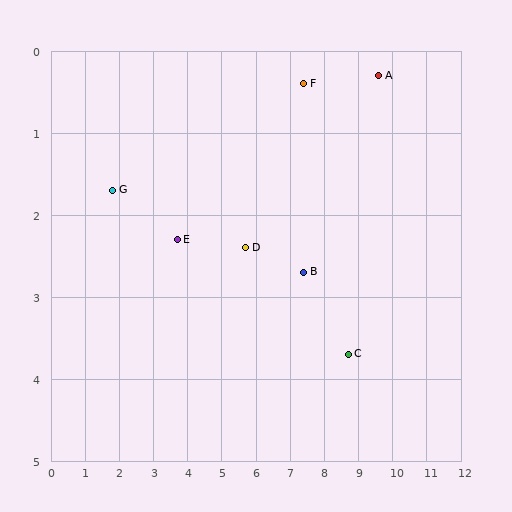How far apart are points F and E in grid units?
Points F and E are about 4.2 grid units apart.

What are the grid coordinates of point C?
Point C is at approximately (8.7, 3.7).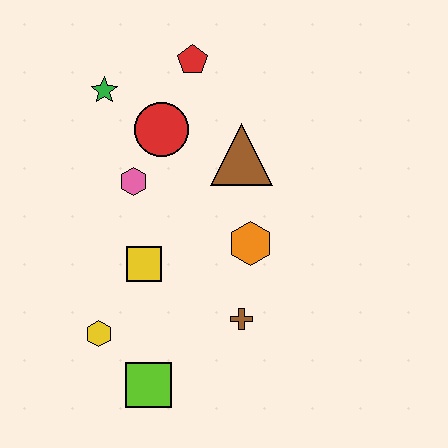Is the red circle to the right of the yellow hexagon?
Yes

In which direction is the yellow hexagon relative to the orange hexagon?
The yellow hexagon is to the left of the orange hexagon.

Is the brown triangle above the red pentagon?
No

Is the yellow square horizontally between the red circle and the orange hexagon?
No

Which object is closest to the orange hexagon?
The brown cross is closest to the orange hexagon.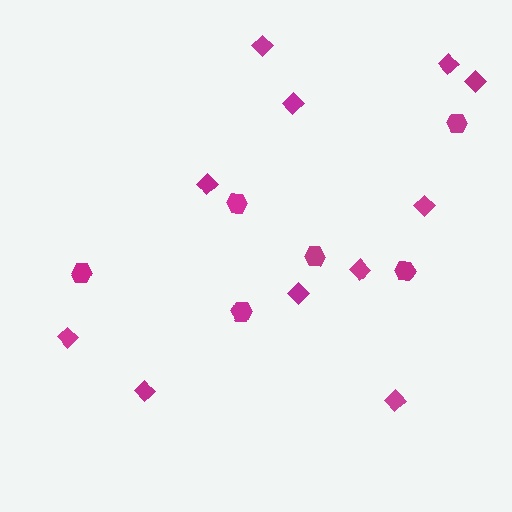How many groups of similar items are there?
There are 2 groups: one group of hexagons (6) and one group of diamonds (11).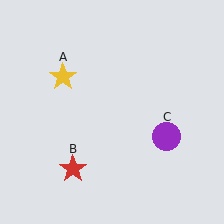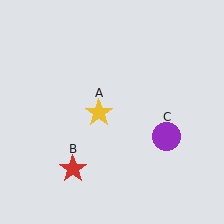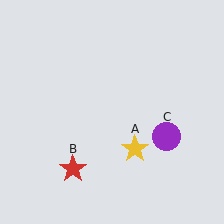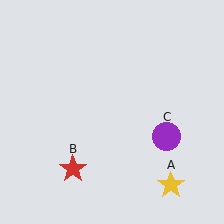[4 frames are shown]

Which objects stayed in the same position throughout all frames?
Red star (object B) and purple circle (object C) remained stationary.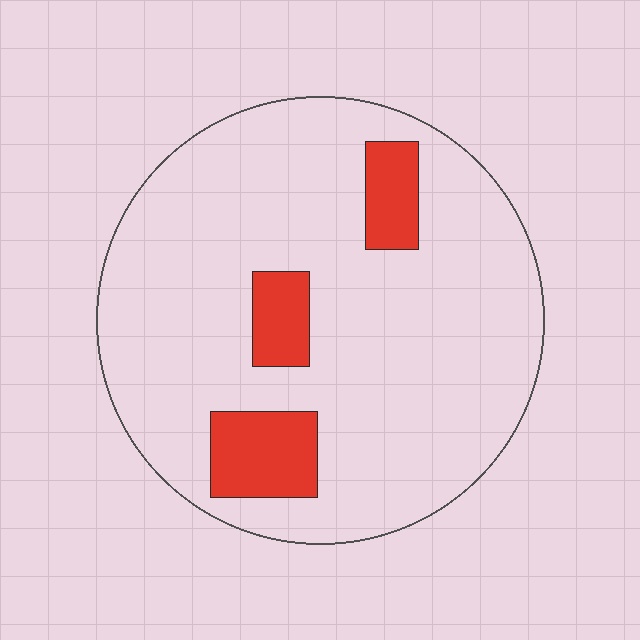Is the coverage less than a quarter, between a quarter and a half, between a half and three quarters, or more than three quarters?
Less than a quarter.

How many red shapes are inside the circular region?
3.